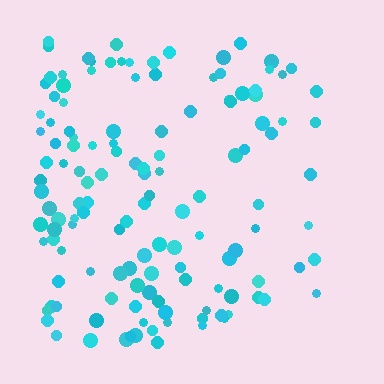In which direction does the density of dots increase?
From right to left, with the left side densest.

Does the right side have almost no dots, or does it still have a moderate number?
Still a moderate number, just noticeably fewer than the left.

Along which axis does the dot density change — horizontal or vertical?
Horizontal.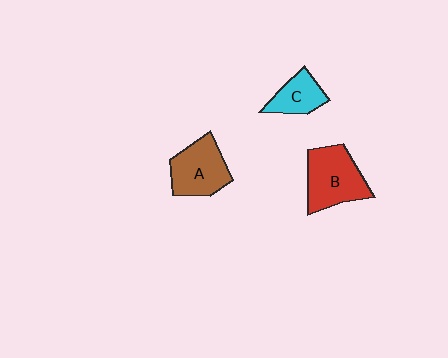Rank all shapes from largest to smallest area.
From largest to smallest: B (red), A (brown), C (cyan).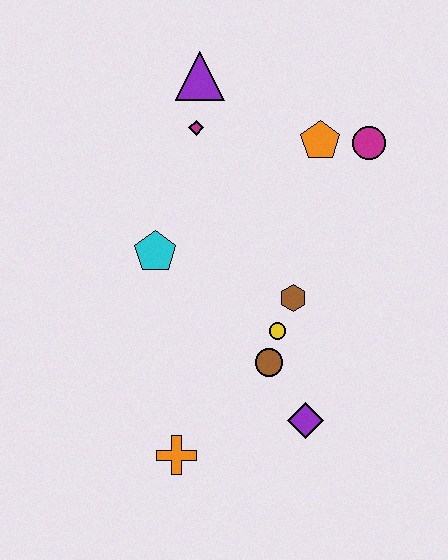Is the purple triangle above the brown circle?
Yes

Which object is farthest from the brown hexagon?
The purple triangle is farthest from the brown hexagon.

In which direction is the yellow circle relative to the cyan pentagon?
The yellow circle is to the right of the cyan pentagon.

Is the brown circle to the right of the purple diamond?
No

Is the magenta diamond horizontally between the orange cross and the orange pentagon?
Yes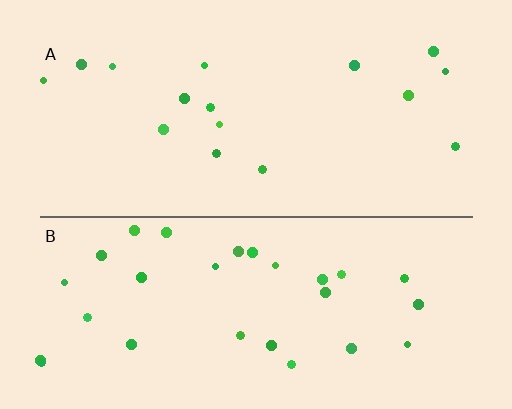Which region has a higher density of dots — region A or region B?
B (the bottom).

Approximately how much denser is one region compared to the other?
Approximately 1.8× — region B over region A.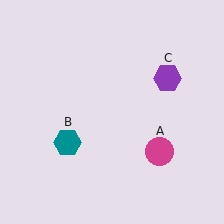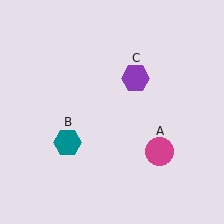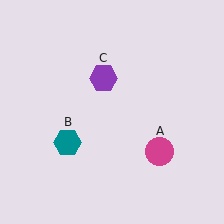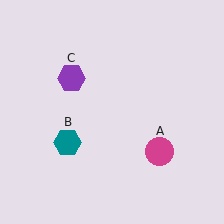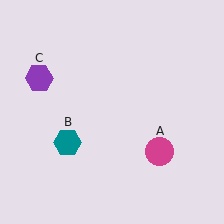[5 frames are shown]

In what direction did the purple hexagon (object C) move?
The purple hexagon (object C) moved left.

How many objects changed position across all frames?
1 object changed position: purple hexagon (object C).